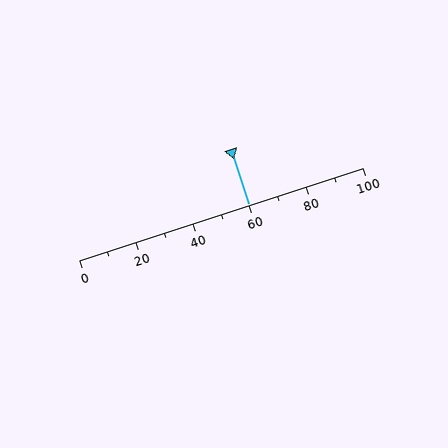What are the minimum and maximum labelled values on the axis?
The axis runs from 0 to 100.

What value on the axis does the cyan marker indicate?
The marker indicates approximately 60.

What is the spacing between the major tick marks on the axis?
The major ticks are spaced 20 apart.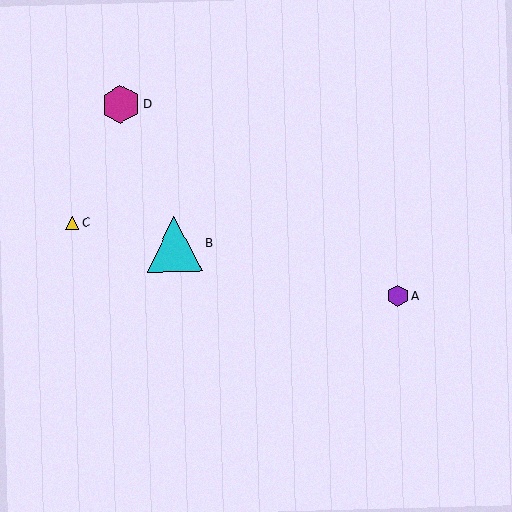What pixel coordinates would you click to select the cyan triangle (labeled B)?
Click at (174, 244) to select the cyan triangle B.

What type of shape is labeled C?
Shape C is a yellow triangle.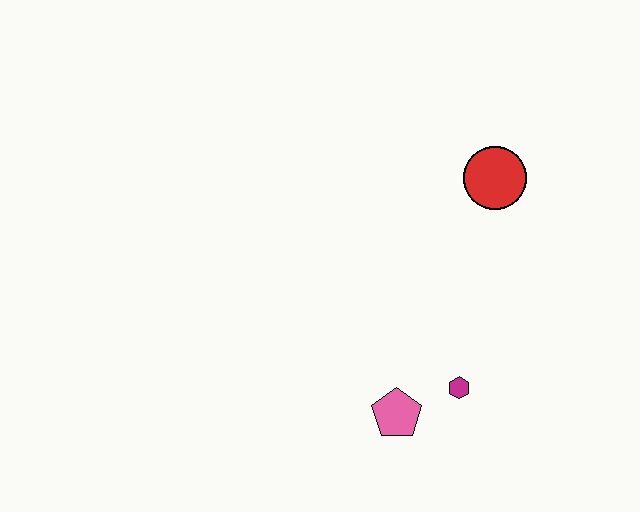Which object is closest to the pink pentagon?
The magenta hexagon is closest to the pink pentagon.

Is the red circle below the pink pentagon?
No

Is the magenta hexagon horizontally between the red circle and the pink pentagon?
Yes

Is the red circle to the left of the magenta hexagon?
No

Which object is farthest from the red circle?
The pink pentagon is farthest from the red circle.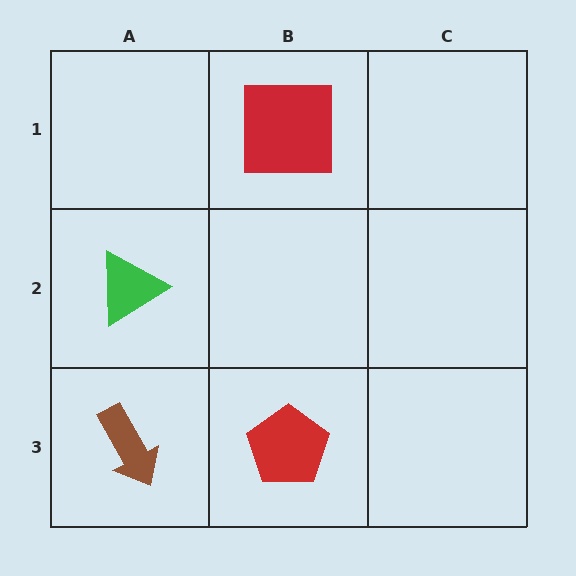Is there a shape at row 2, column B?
No, that cell is empty.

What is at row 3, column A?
A brown arrow.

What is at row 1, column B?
A red square.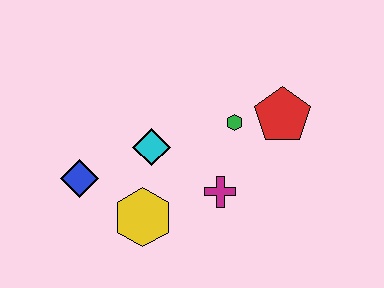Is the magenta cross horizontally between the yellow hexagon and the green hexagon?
Yes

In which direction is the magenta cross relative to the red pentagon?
The magenta cross is below the red pentagon.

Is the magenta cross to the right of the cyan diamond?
Yes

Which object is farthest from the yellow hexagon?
The red pentagon is farthest from the yellow hexagon.